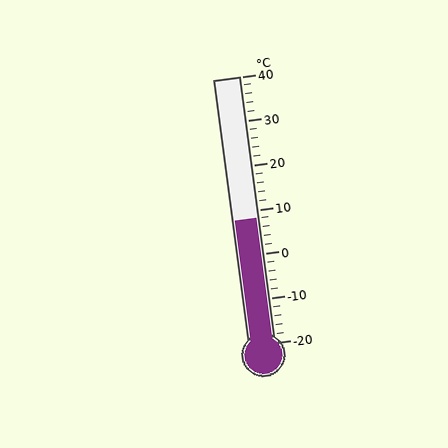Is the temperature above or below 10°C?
The temperature is below 10°C.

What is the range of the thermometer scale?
The thermometer scale ranges from -20°C to 40°C.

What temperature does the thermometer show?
The thermometer shows approximately 8°C.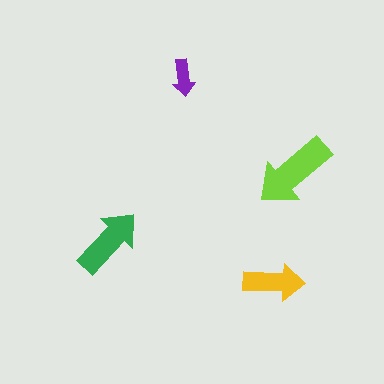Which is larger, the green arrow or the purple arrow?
The green one.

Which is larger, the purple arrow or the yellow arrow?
The yellow one.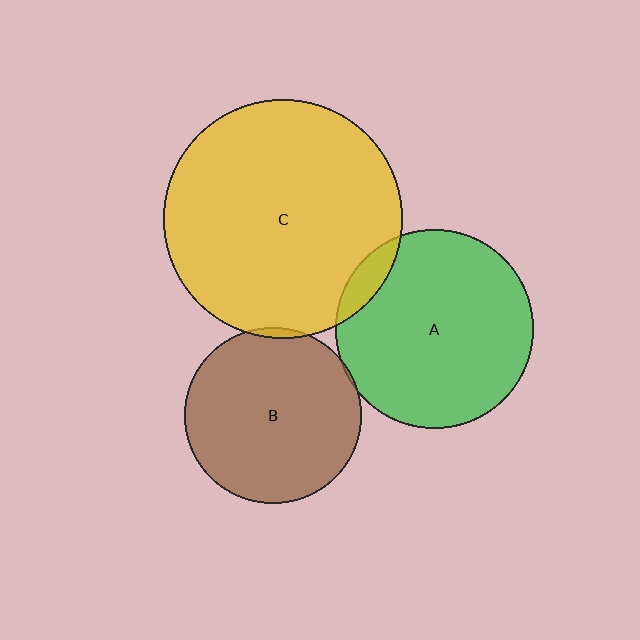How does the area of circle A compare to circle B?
Approximately 1.3 times.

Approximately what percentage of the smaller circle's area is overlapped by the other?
Approximately 10%.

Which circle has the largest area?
Circle C (yellow).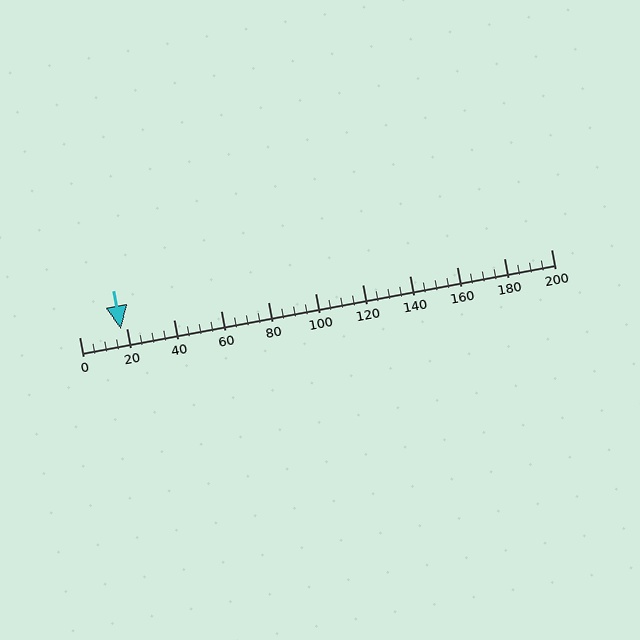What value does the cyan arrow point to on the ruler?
The cyan arrow points to approximately 18.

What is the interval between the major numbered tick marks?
The major tick marks are spaced 20 units apart.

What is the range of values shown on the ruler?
The ruler shows values from 0 to 200.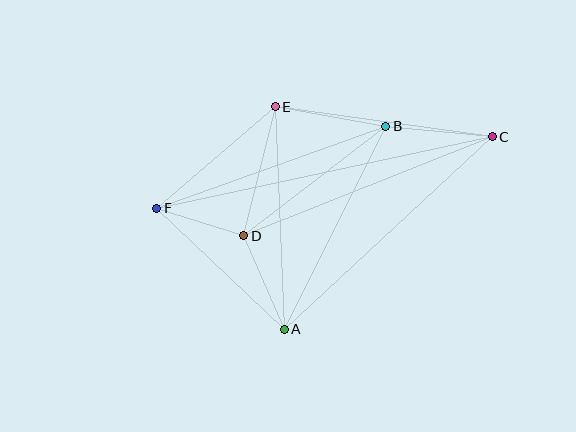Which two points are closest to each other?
Points D and F are closest to each other.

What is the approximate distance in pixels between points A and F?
The distance between A and F is approximately 176 pixels.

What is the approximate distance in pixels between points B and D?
The distance between B and D is approximately 179 pixels.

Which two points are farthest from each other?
Points C and F are farthest from each other.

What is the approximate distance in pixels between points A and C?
The distance between A and C is approximately 283 pixels.